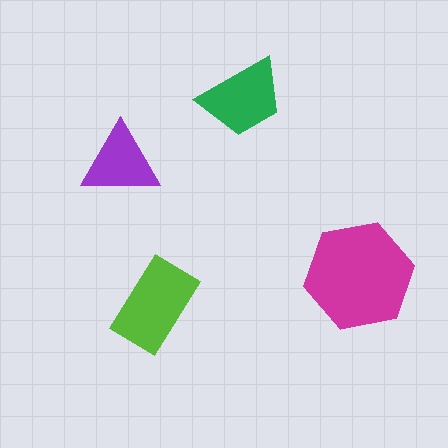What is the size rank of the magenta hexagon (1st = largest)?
1st.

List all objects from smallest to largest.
The purple triangle, the green trapezoid, the lime rectangle, the magenta hexagon.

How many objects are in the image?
There are 4 objects in the image.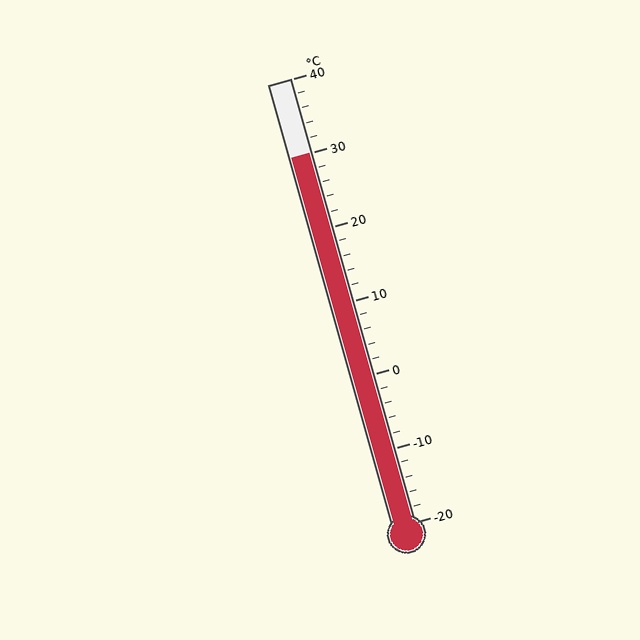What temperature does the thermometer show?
The thermometer shows approximately 30°C.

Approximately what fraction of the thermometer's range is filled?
The thermometer is filled to approximately 85% of its range.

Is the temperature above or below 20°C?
The temperature is above 20°C.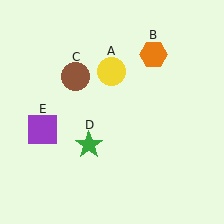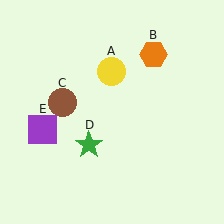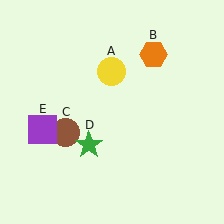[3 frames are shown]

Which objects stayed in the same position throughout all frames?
Yellow circle (object A) and orange hexagon (object B) and green star (object D) and purple square (object E) remained stationary.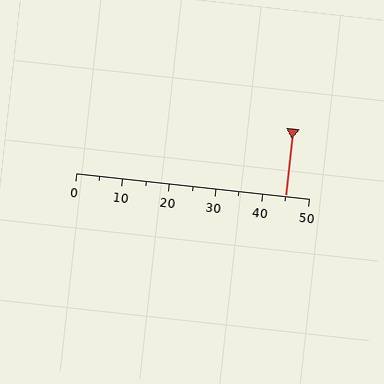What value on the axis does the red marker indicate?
The marker indicates approximately 45.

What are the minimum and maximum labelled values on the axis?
The axis runs from 0 to 50.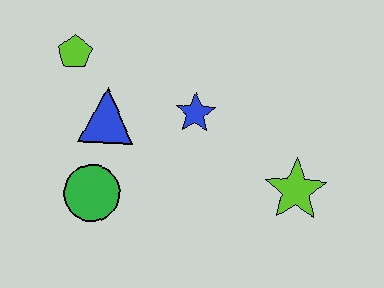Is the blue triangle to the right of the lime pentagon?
Yes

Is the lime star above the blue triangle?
No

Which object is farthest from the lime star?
The lime pentagon is farthest from the lime star.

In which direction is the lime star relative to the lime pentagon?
The lime star is to the right of the lime pentagon.